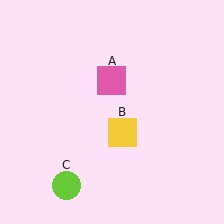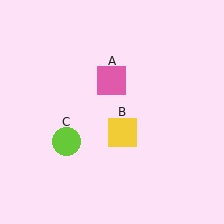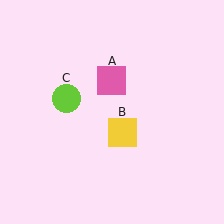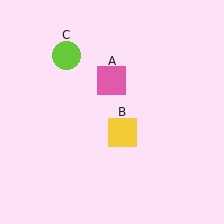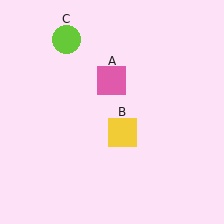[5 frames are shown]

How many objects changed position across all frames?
1 object changed position: lime circle (object C).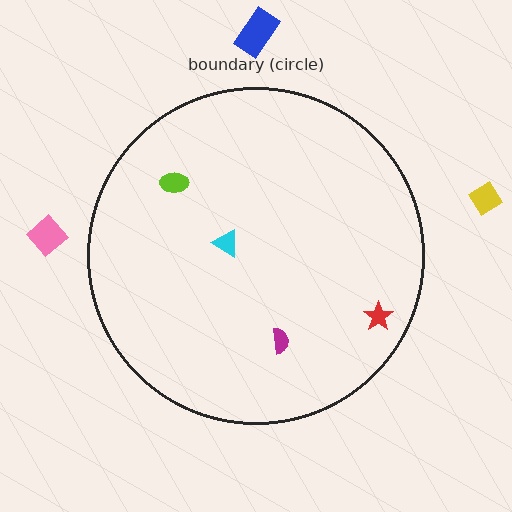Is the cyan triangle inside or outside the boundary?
Inside.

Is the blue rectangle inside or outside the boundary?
Outside.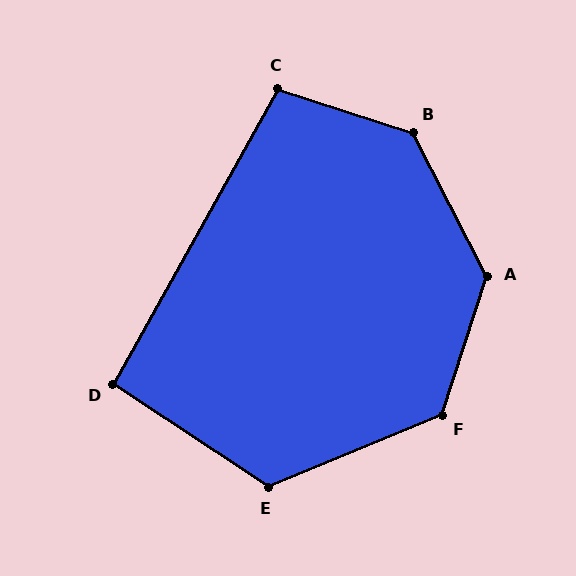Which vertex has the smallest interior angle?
D, at approximately 94 degrees.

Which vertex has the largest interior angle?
B, at approximately 135 degrees.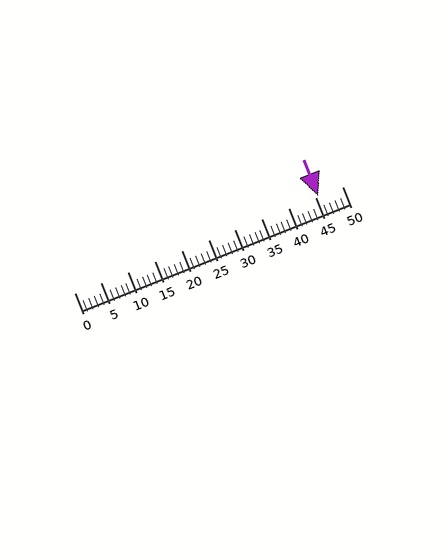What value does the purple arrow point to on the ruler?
The purple arrow points to approximately 46.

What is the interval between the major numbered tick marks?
The major tick marks are spaced 5 units apart.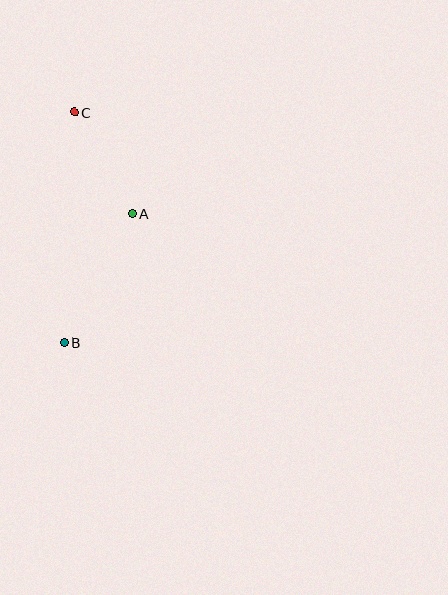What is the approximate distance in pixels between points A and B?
The distance between A and B is approximately 146 pixels.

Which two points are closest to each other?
Points A and C are closest to each other.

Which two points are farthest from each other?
Points B and C are farthest from each other.